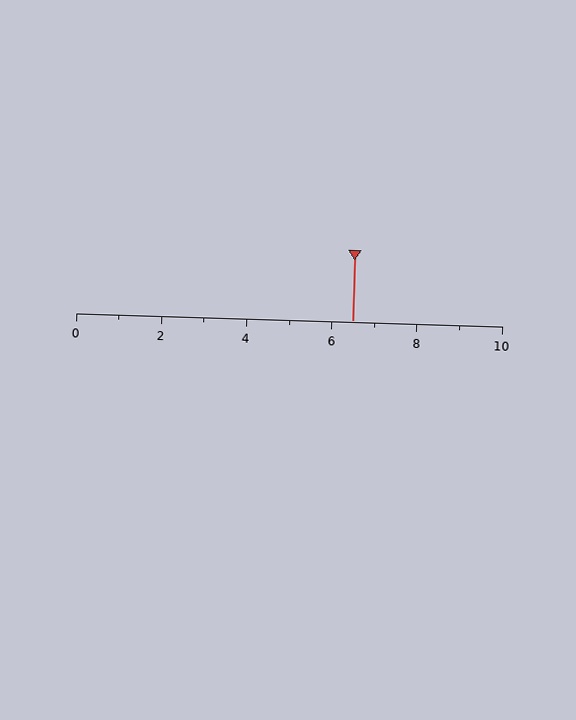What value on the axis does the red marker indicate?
The marker indicates approximately 6.5.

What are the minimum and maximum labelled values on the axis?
The axis runs from 0 to 10.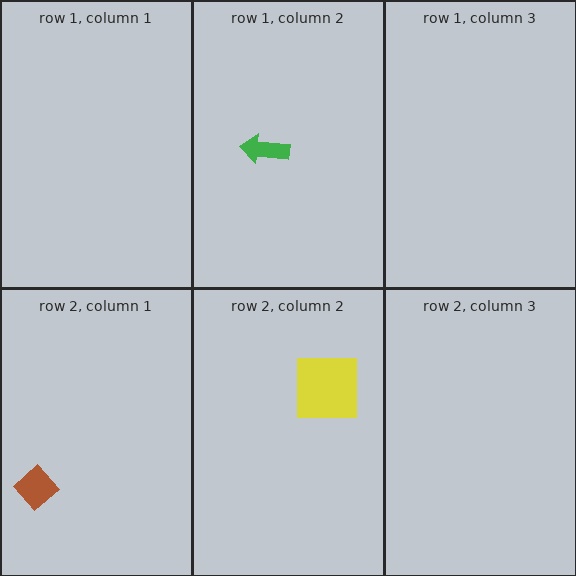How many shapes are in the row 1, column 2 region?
1.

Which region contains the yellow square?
The row 2, column 2 region.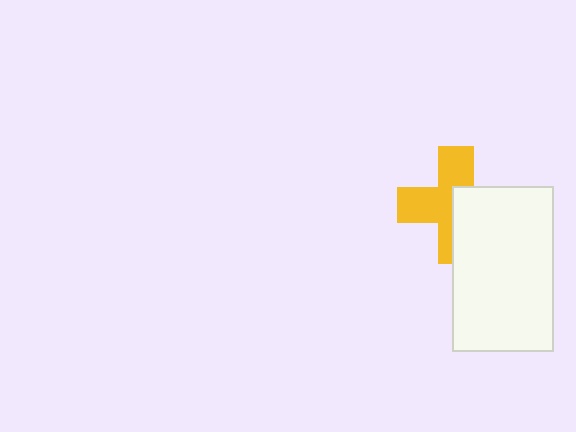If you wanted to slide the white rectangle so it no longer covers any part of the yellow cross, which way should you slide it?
Slide it toward the lower-right — that is the most direct way to separate the two shapes.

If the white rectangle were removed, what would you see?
You would see the complete yellow cross.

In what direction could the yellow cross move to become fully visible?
The yellow cross could move toward the upper-left. That would shift it out from behind the white rectangle entirely.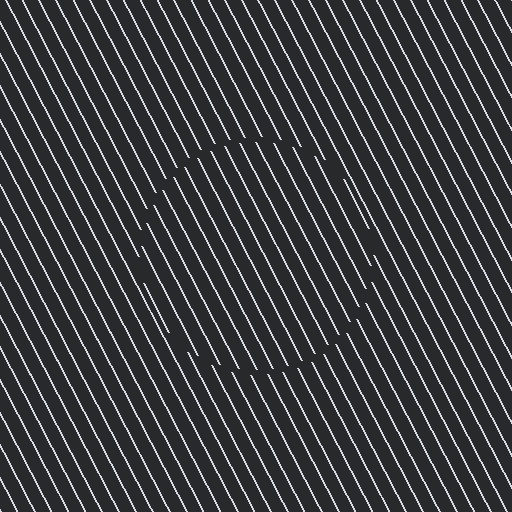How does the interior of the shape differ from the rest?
The interior of the shape contains the same grating, shifted by half a period — the contour is defined by the phase discontinuity where line-ends from the inner and outer gratings abut.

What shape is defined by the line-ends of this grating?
An illusory circle. The interior of the shape contains the same grating, shifted by half a period — the contour is defined by the phase discontinuity where line-ends from the inner and outer gratings abut.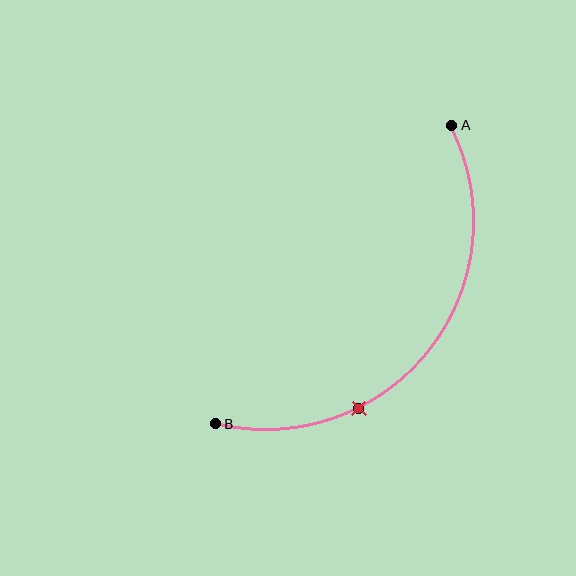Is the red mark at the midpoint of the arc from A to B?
No. The red mark lies on the arc but is closer to endpoint B. The arc midpoint would be at the point on the curve equidistant along the arc from both A and B.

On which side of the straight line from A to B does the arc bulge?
The arc bulges below and to the right of the straight line connecting A and B.